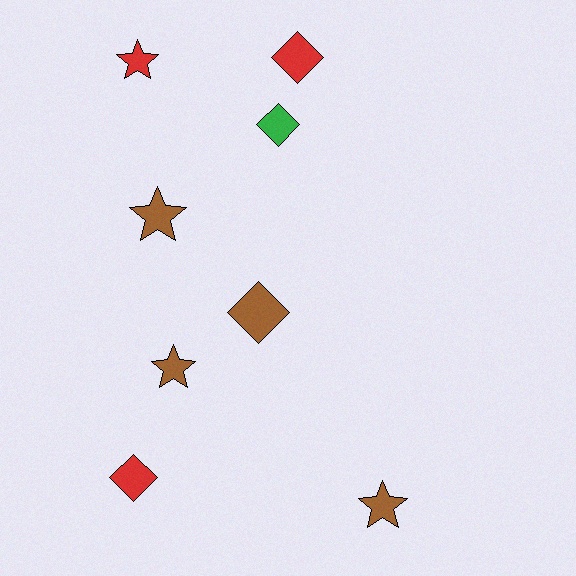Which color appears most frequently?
Brown, with 4 objects.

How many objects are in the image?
There are 8 objects.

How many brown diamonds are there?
There is 1 brown diamond.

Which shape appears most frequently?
Star, with 4 objects.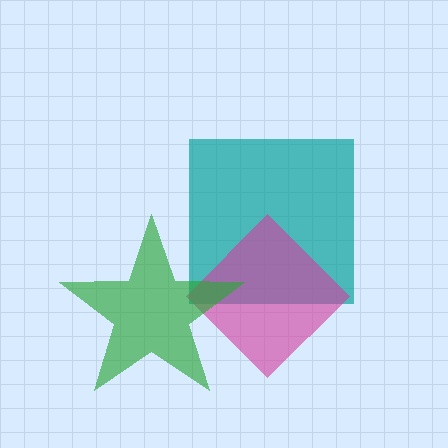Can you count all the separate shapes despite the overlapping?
Yes, there are 3 separate shapes.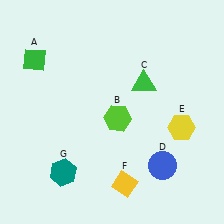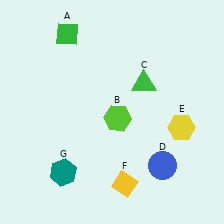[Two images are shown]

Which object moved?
The green diamond (A) moved right.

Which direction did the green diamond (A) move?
The green diamond (A) moved right.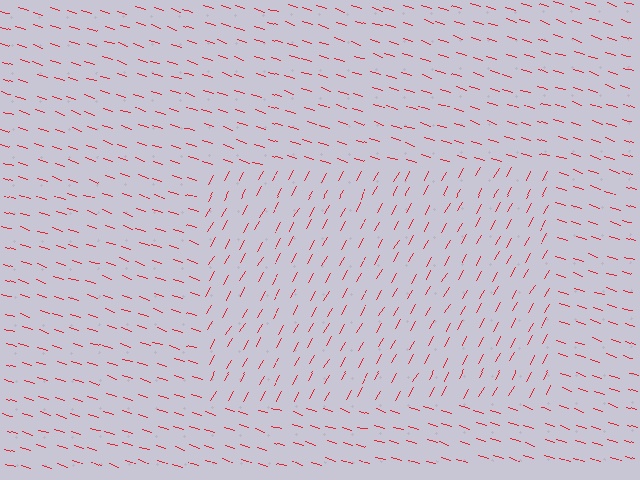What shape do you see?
I see a rectangle.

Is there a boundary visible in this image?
Yes, there is a texture boundary formed by a change in line orientation.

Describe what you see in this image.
The image is filled with small red line segments. A rectangle region in the image has lines oriented differently from the surrounding lines, creating a visible texture boundary.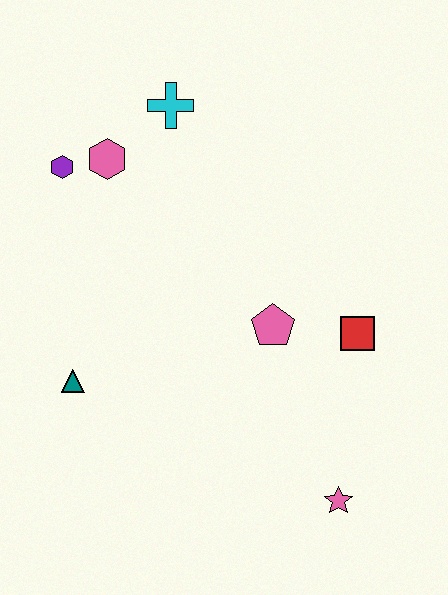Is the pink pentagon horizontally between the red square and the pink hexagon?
Yes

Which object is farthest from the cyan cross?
The pink star is farthest from the cyan cross.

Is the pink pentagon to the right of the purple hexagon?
Yes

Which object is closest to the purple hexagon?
The pink hexagon is closest to the purple hexagon.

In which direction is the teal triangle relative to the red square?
The teal triangle is to the left of the red square.